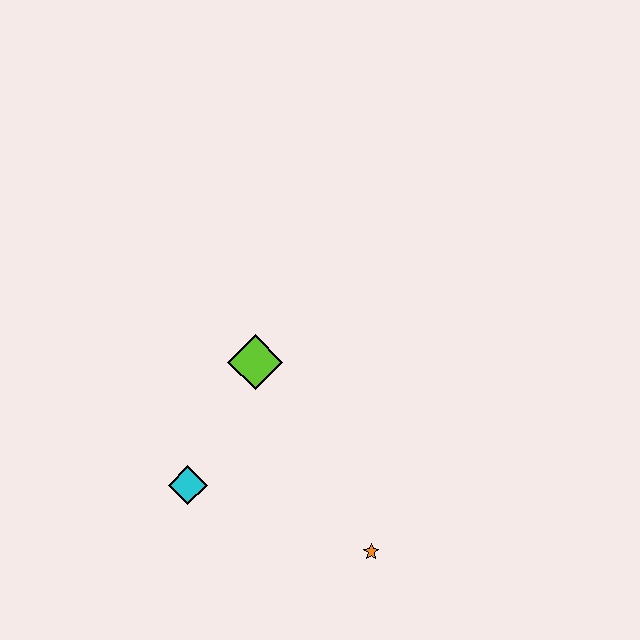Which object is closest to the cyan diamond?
The lime diamond is closest to the cyan diamond.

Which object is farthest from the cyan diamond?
The orange star is farthest from the cyan diamond.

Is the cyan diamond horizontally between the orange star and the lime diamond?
No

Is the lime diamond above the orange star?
Yes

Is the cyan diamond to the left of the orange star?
Yes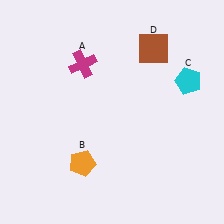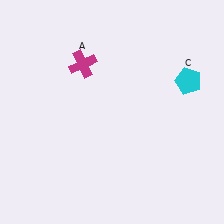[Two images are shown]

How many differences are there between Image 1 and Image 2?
There are 2 differences between the two images.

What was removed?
The brown square (D), the orange pentagon (B) were removed in Image 2.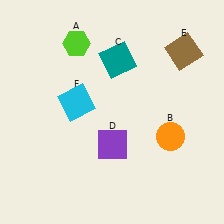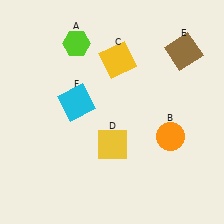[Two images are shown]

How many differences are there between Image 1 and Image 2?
There are 2 differences between the two images.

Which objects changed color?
C changed from teal to yellow. D changed from purple to yellow.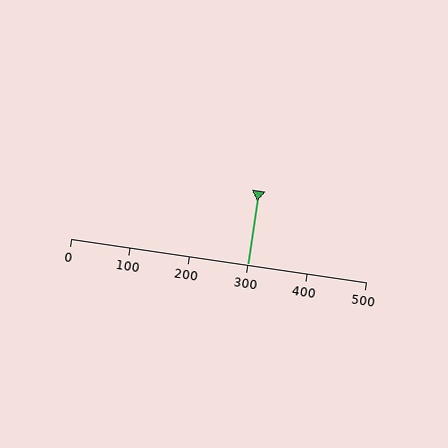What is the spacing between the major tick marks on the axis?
The major ticks are spaced 100 apart.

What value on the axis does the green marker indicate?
The marker indicates approximately 300.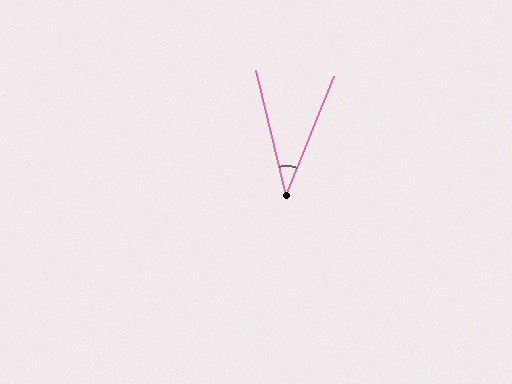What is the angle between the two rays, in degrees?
Approximately 35 degrees.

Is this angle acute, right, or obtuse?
It is acute.